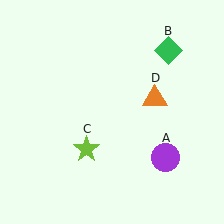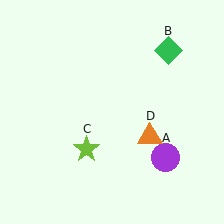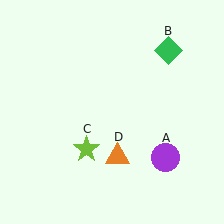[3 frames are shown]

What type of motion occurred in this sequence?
The orange triangle (object D) rotated clockwise around the center of the scene.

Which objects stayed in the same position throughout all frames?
Purple circle (object A) and green diamond (object B) and lime star (object C) remained stationary.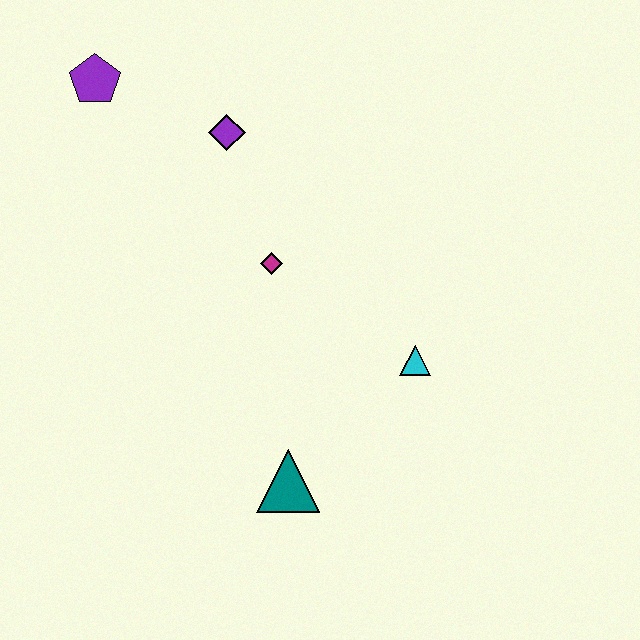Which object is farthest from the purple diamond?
The teal triangle is farthest from the purple diamond.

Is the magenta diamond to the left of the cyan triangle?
Yes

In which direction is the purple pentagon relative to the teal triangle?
The purple pentagon is above the teal triangle.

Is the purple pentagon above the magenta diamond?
Yes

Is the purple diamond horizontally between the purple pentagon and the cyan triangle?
Yes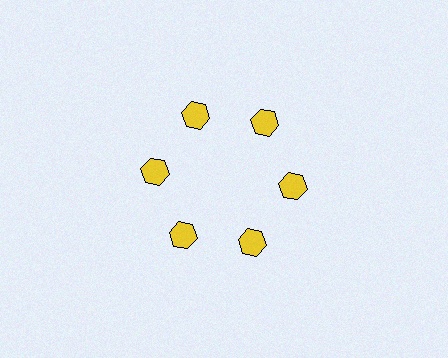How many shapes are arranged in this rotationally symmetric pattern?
There are 6 shapes, arranged in 6 groups of 1.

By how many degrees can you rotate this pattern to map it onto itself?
The pattern maps onto itself every 60 degrees of rotation.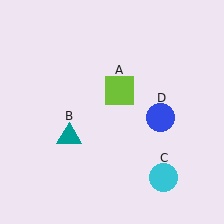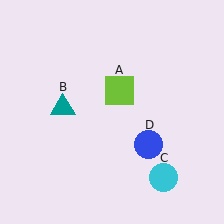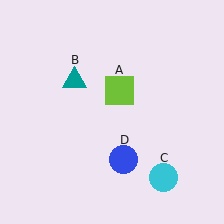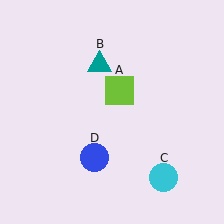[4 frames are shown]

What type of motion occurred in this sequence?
The teal triangle (object B), blue circle (object D) rotated clockwise around the center of the scene.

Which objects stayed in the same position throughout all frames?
Lime square (object A) and cyan circle (object C) remained stationary.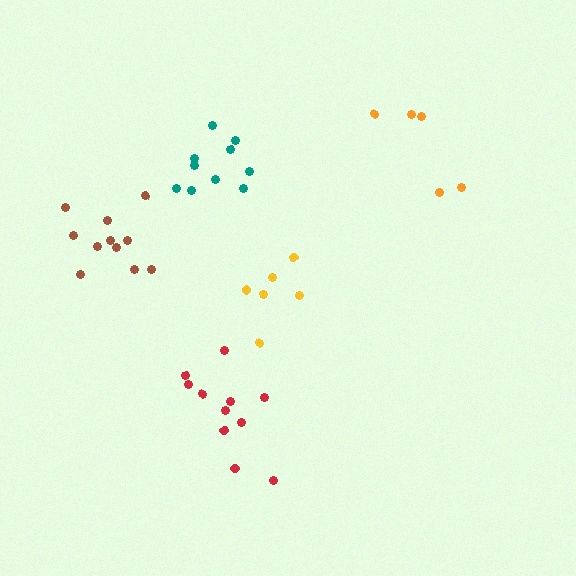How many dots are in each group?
Group 1: 11 dots, Group 2: 6 dots, Group 3: 11 dots, Group 4: 10 dots, Group 5: 5 dots (43 total).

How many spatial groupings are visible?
There are 5 spatial groupings.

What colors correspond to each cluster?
The clusters are colored: red, yellow, brown, teal, orange.